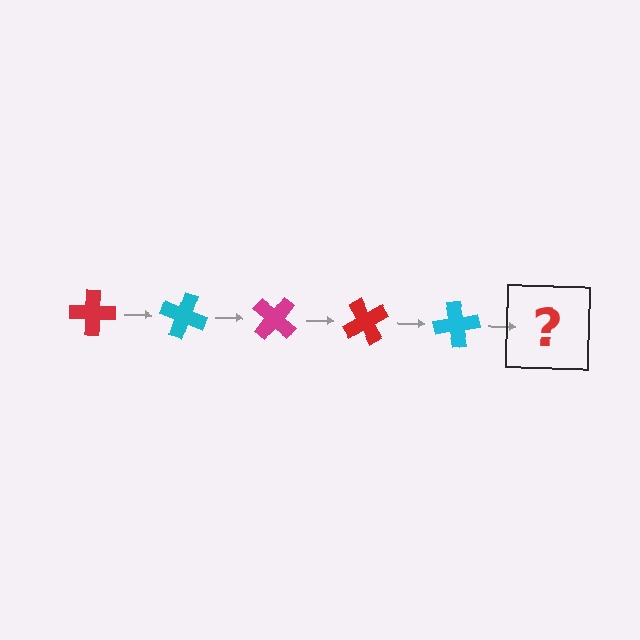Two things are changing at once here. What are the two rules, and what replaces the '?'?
The two rules are that it rotates 20 degrees each step and the color cycles through red, cyan, and magenta. The '?' should be a magenta cross, rotated 100 degrees from the start.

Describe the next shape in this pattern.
It should be a magenta cross, rotated 100 degrees from the start.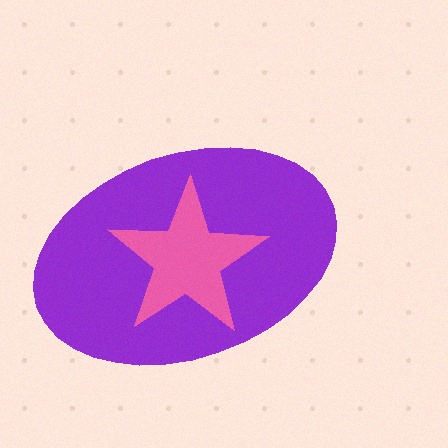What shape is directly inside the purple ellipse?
The pink star.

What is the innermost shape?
The pink star.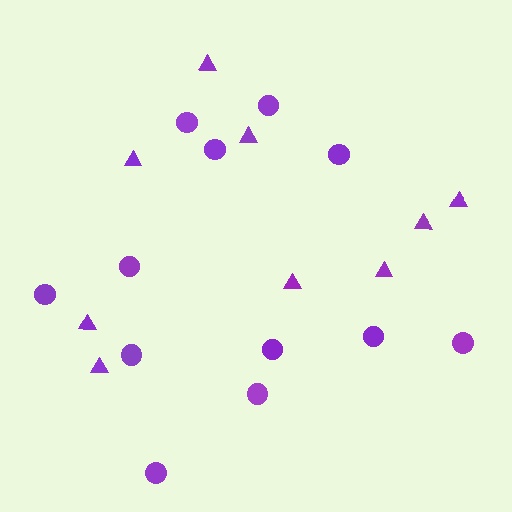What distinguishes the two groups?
There are 2 groups: one group of triangles (9) and one group of circles (12).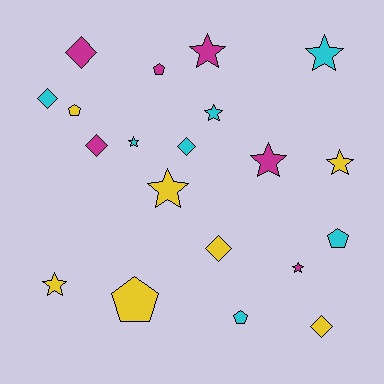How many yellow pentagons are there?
There are 2 yellow pentagons.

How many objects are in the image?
There are 20 objects.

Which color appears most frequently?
Yellow, with 7 objects.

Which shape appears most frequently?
Star, with 9 objects.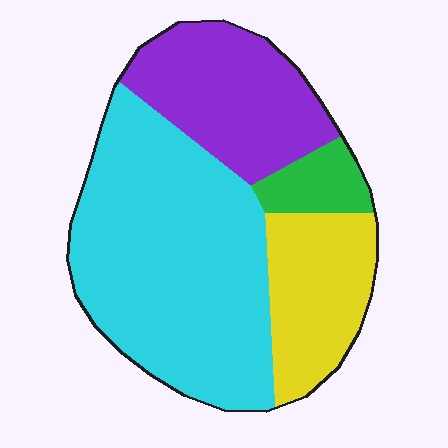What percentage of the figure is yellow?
Yellow covers 19% of the figure.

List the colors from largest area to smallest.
From largest to smallest: cyan, purple, yellow, green.